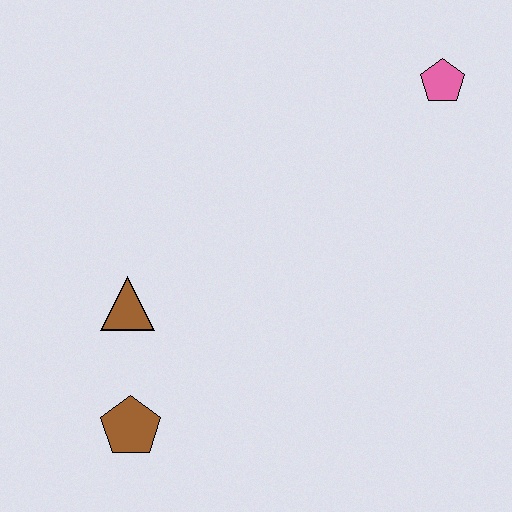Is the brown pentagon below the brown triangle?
Yes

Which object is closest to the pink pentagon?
The brown triangle is closest to the pink pentagon.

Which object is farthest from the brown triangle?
The pink pentagon is farthest from the brown triangle.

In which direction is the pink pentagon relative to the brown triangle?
The pink pentagon is to the right of the brown triangle.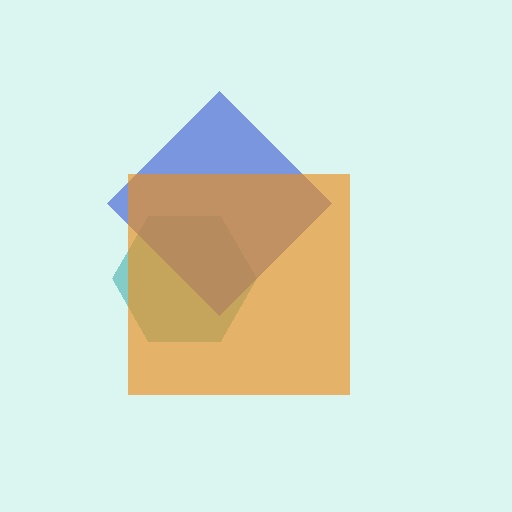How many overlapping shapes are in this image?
There are 3 overlapping shapes in the image.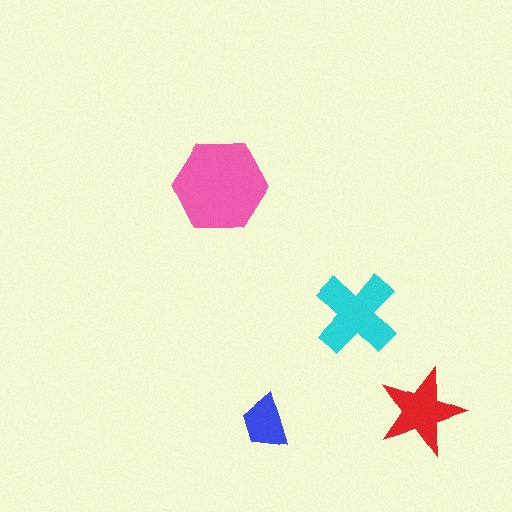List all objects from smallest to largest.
The blue trapezoid, the red star, the cyan cross, the pink hexagon.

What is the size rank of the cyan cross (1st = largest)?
2nd.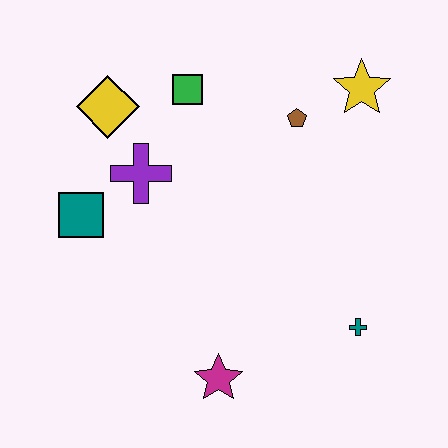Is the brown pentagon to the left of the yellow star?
Yes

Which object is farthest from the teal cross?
The yellow diamond is farthest from the teal cross.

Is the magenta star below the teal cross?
Yes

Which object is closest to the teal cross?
The magenta star is closest to the teal cross.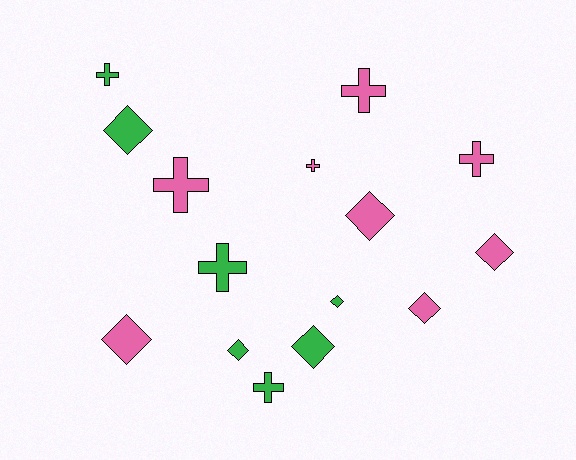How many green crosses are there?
There are 3 green crosses.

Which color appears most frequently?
Pink, with 8 objects.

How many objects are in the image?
There are 15 objects.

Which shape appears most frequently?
Diamond, with 8 objects.